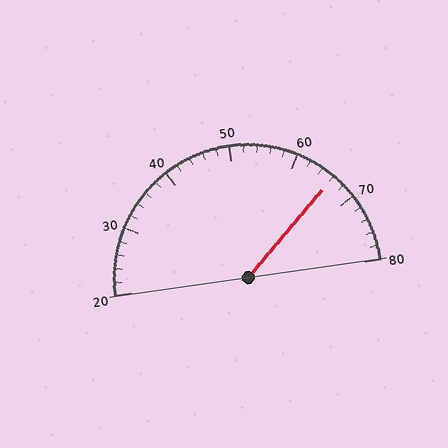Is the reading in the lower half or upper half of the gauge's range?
The reading is in the upper half of the range (20 to 80).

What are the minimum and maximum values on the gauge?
The gauge ranges from 20 to 80.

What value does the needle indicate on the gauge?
The needle indicates approximately 66.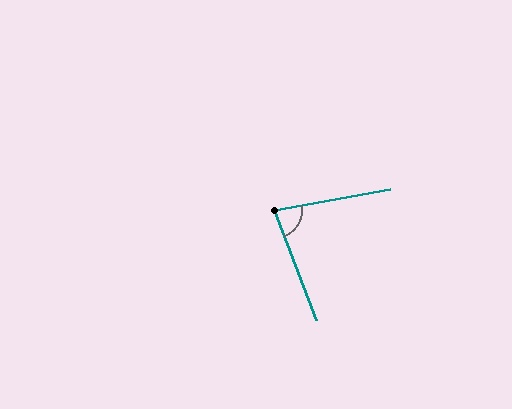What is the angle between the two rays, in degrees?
Approximately 79 degrees.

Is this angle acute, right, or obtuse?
It is acute.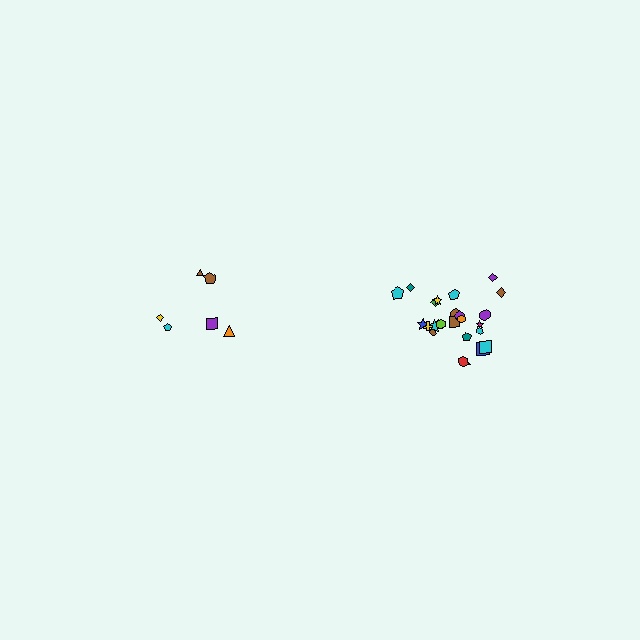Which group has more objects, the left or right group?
The right group.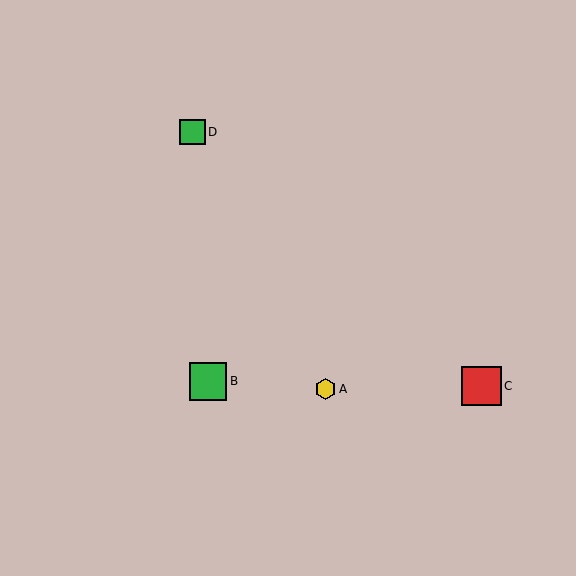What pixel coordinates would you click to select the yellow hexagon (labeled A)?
Click at (325, 389) to select the yellow hexagon A.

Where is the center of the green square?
The center of the green square is at (192, 132).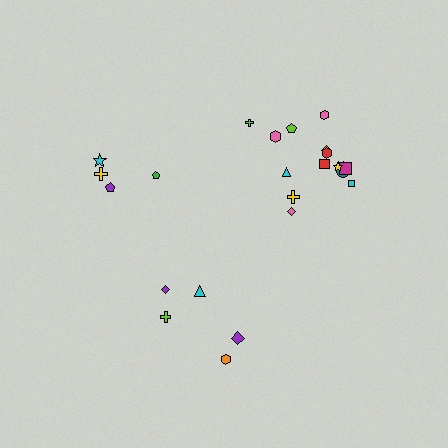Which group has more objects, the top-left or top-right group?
The top-right group.